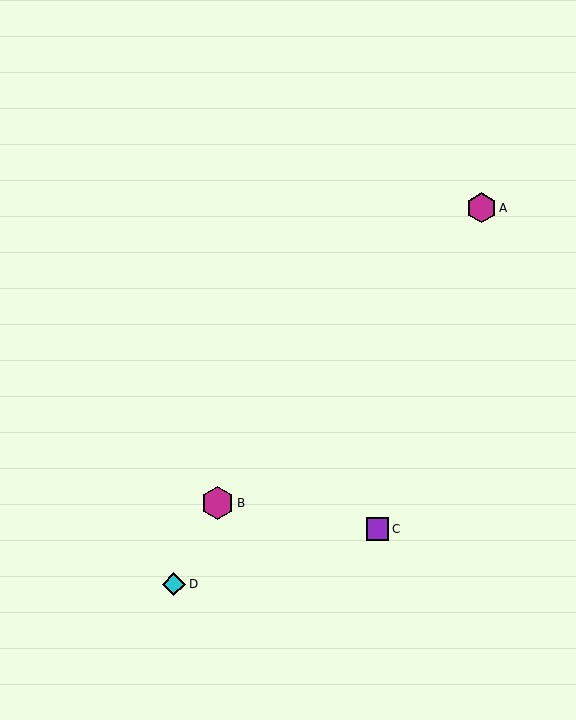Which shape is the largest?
The magenta hexagon (labeled B) is the largest.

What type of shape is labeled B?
Shape B is a magenta hexagon.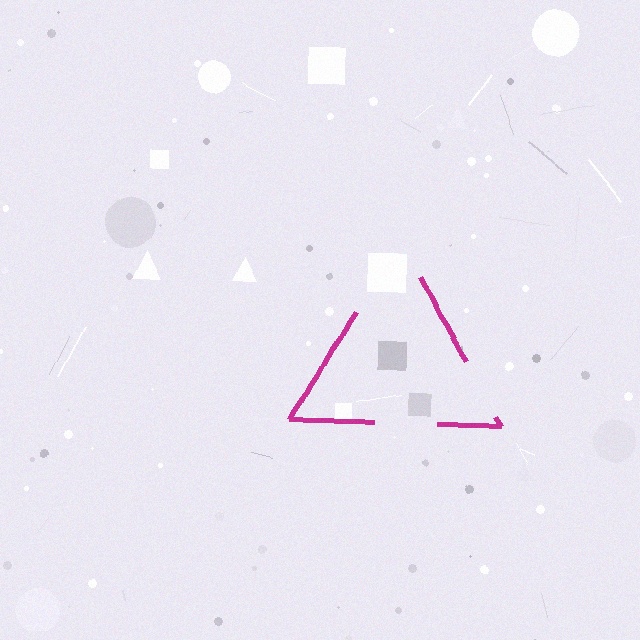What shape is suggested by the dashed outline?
The dashed outline suggests a triangle.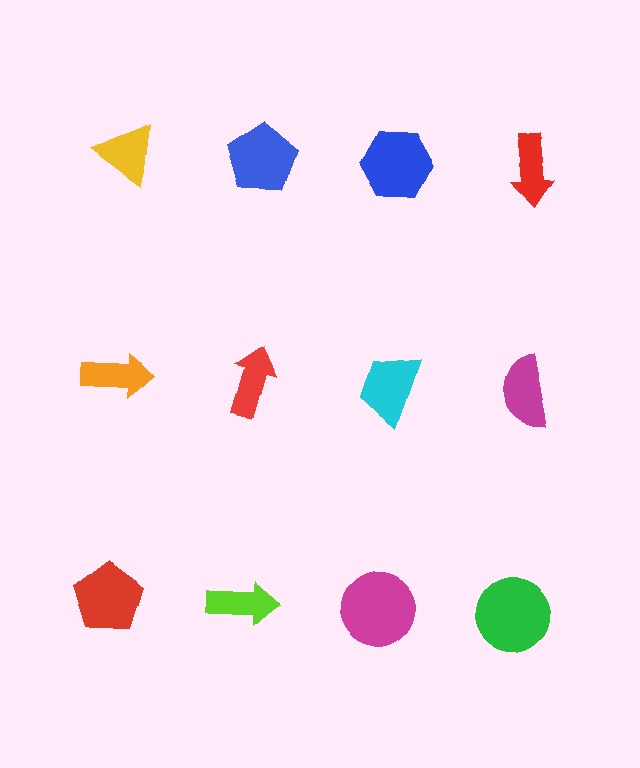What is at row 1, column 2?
A blue pentagon.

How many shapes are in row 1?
4 shapes.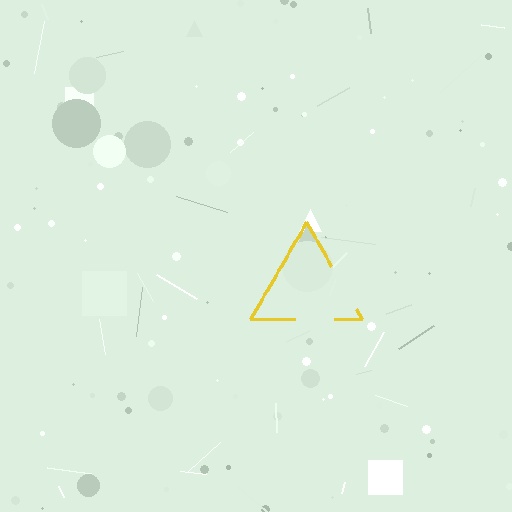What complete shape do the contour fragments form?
The contour fragments form a triangle.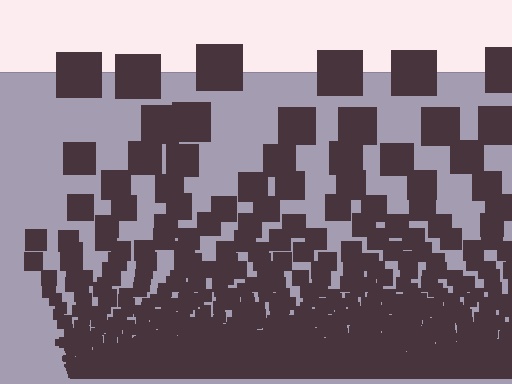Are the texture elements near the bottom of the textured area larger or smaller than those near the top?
Smaller. The gradient is inverted — elements near the bottom are smaller and denser.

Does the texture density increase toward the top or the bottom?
Density increases toward the bottom.